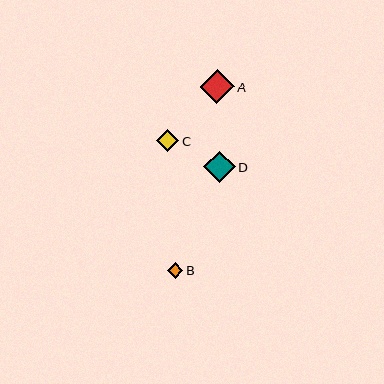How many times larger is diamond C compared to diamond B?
Diamond C is approximately 1.4 times the size of diamond B.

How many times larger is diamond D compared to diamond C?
Diamond D is approximately 1.4 times the size of diamond C.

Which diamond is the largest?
Diamond A is the largest with a size of approximately 34 pixels.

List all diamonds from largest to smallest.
From largest to smallest: A, D, C, B.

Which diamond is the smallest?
Diamond B is the smallest with a size of approximately 16 pixels.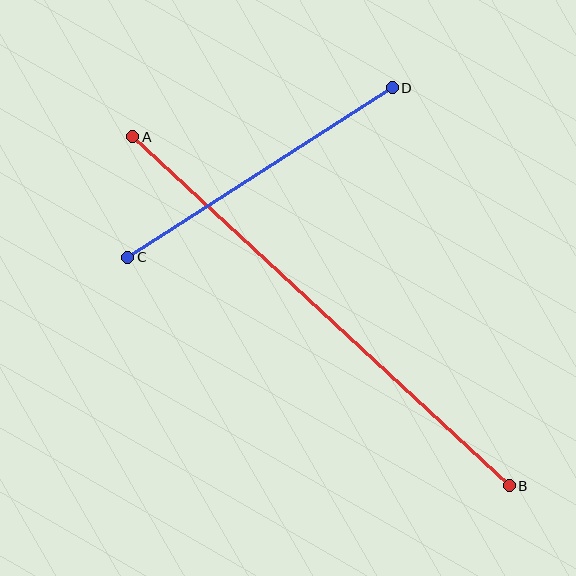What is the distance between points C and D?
The distance is approximately 314 pixels.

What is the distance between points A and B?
The distance is approximately 514 pixels.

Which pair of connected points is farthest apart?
Points A and B are farthest apart.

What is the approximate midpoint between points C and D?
The midpoint is at approximately (260, 173) pixels.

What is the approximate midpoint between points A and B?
The midpoint is at approximately (321, 311) pixels.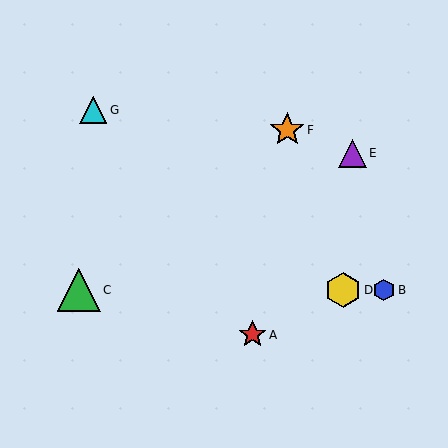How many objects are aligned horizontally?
3 objects (B, C, D) are aligned horizontally.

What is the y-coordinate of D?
Object D is at y≈290.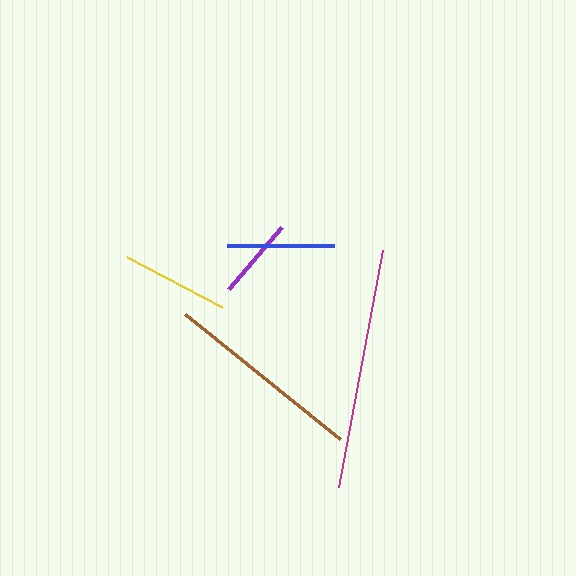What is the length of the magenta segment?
The magenta segment is approximately 242 pixels long.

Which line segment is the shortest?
The purple line is the shortest at approximately 82 pixels.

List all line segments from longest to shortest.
From longest to shortest: magenta, brown, blue, yellow, purple.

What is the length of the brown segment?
The brown segment is approximately 199 pixels long.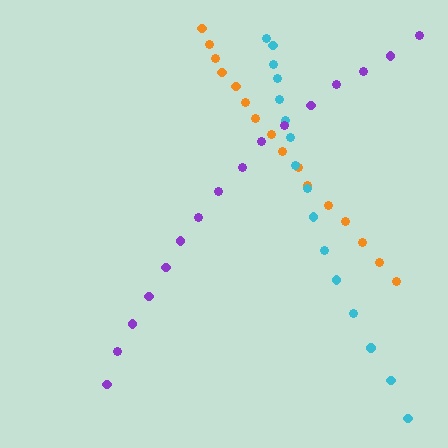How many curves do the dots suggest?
There are 3 distinct paths.